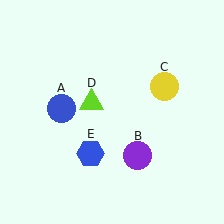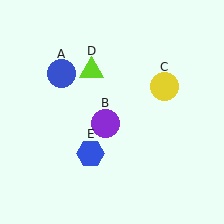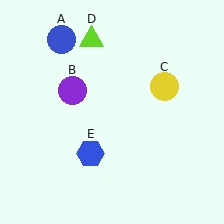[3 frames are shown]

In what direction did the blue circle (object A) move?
The blue circle (object A) moved up.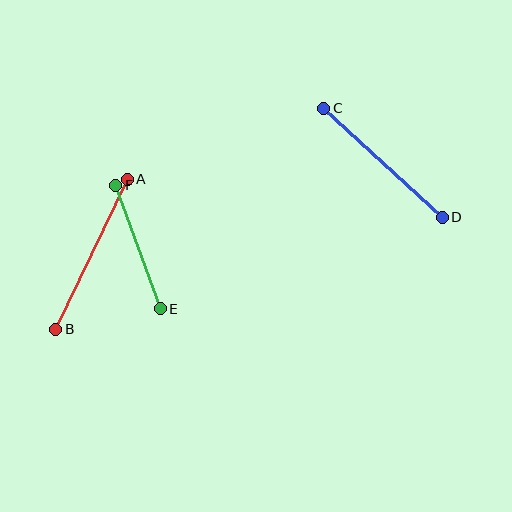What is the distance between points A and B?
The distance is approximately 167 pixels.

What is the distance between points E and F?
The distance is approximately 131 pixels.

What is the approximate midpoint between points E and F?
The midpoint is at approximately (138, 247) pixels.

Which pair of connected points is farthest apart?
Points A and B are farthest apart.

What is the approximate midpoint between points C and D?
The midpoint is at approximately (383, 163) pixels.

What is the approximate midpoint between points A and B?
The midpoint is at approximately (92, 254) pixels.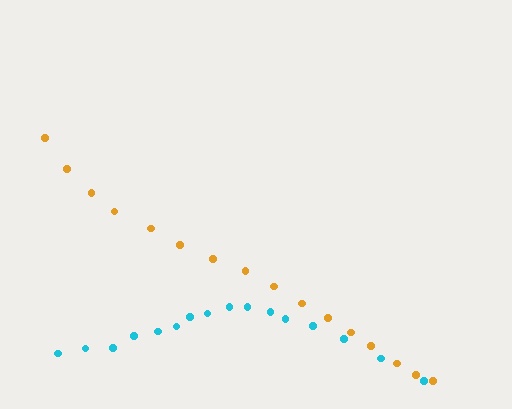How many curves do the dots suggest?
There are 2 distinct paths.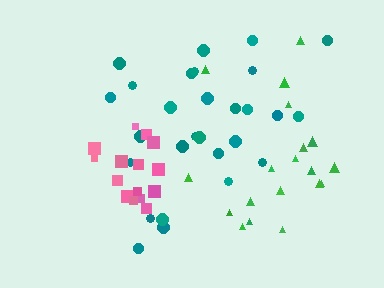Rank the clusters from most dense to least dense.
pink, teal, green.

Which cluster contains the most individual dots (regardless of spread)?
Teal (28).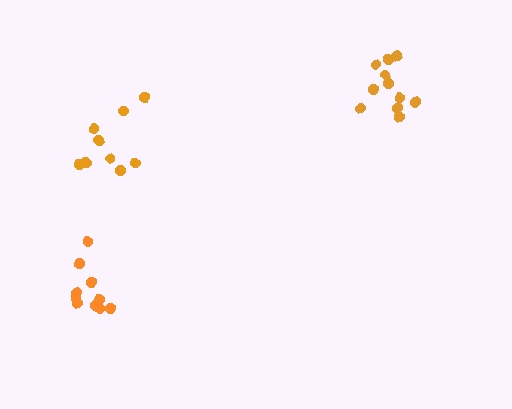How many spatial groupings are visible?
There are 3 spatial groupings.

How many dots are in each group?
Group 1: 11 dots, Group 2: 9 dots, Group 3: 11 dots (31 total).